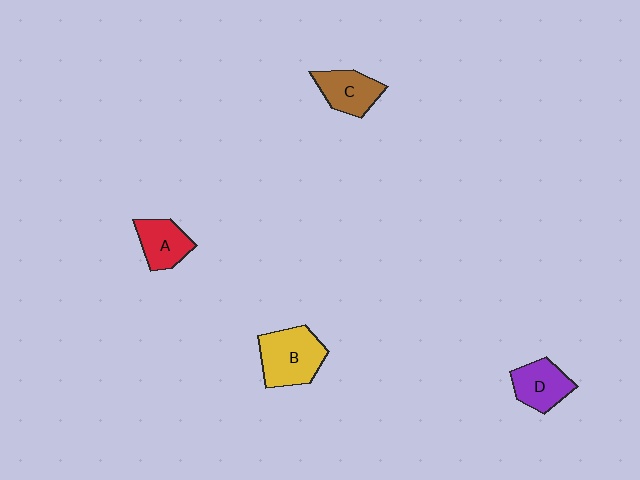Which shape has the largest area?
Shape B (yellow).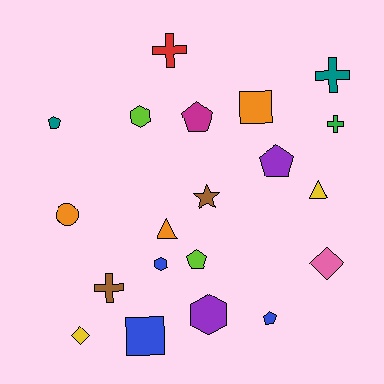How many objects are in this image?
There are 20 objects.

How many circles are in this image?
There is 1 circle.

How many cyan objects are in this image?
There are no cyan objects.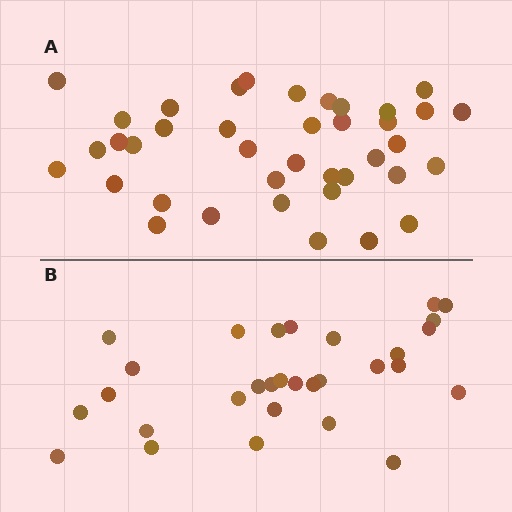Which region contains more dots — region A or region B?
Region A (the top region) has more dots.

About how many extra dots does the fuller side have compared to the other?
Region A has roughly 8 or so more dots than region B.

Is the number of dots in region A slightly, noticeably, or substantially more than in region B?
Region A has noticeably more, but not dramatically so. The ratio is roughly 1.3 to 1.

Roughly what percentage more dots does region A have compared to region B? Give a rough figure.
About 30% more.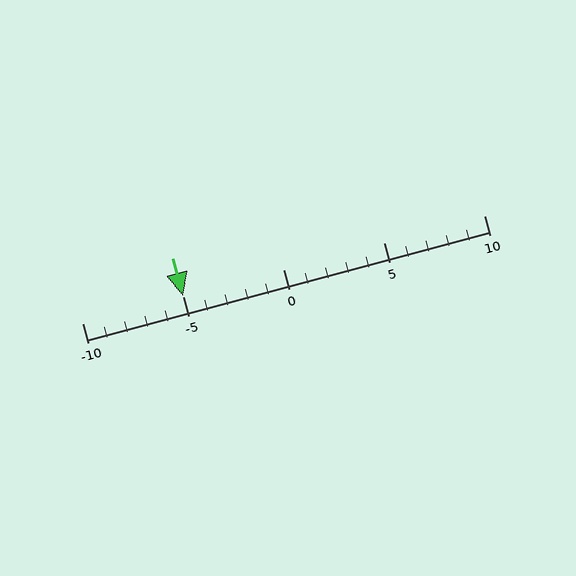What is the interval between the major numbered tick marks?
The major tick marks are spaced 5 units apart.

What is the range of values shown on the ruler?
The ruler shows values from -10 to 10.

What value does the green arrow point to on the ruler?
The green arrow points to approximately -5.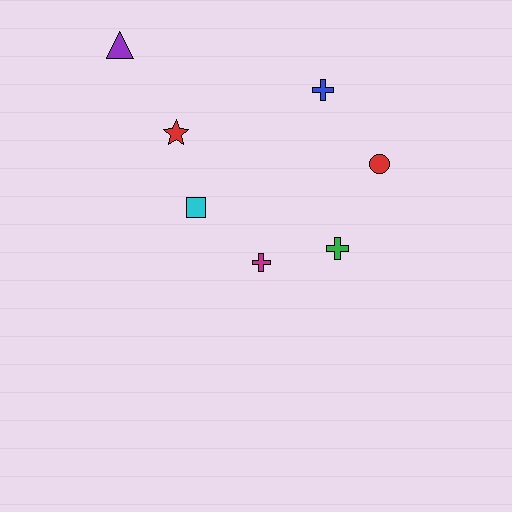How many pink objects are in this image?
There are no pink objects.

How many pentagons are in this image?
There are no pentagons.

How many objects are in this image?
There are 7 objects.